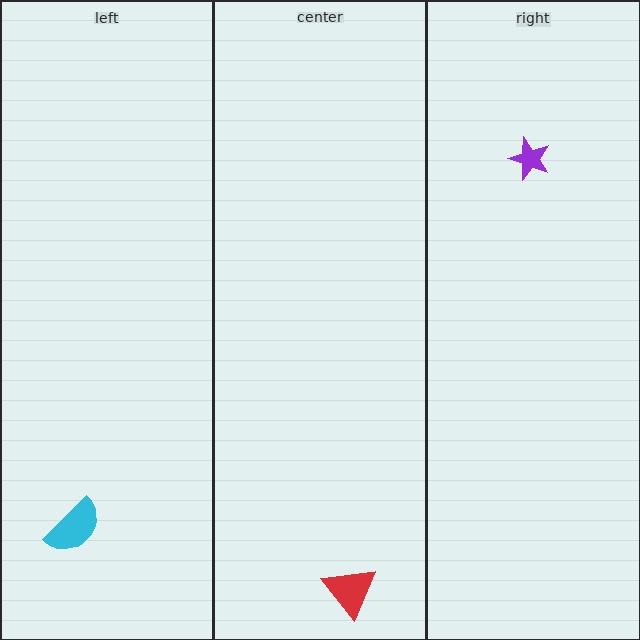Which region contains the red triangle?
The center region.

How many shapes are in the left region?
1.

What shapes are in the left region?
The cyan semicircle.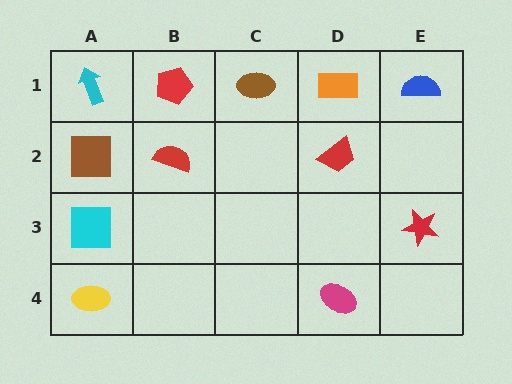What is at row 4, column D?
A magenta ellipse.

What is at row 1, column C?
A brown ellipse.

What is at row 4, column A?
A yellow ellipse.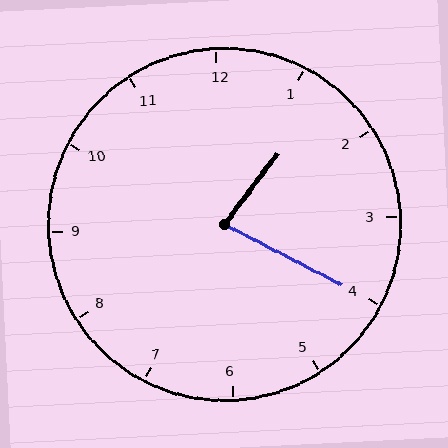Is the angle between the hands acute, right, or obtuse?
It is acute.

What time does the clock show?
1:20.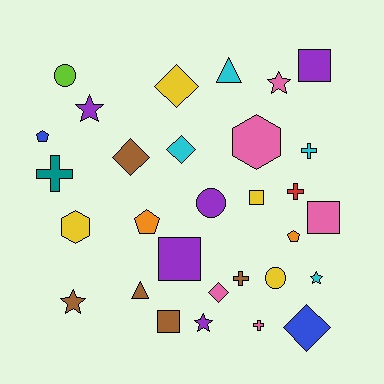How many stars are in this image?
There are 5 stars.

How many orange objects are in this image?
There are 2 orange objects.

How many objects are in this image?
There are 30 objects.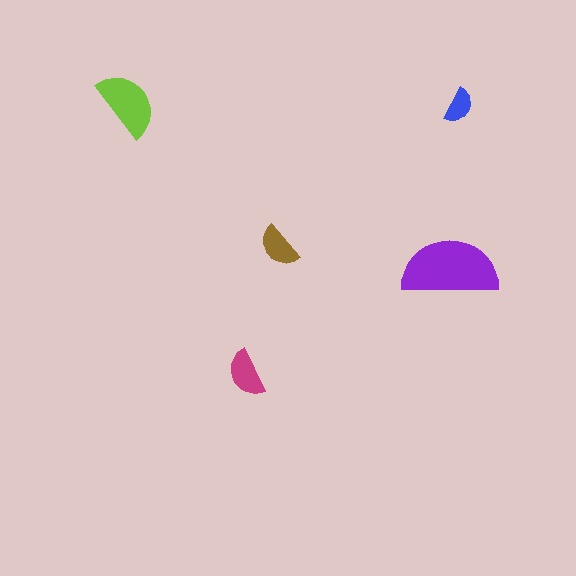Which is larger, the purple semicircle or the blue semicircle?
The purple one.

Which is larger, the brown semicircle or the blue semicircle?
The brown one.